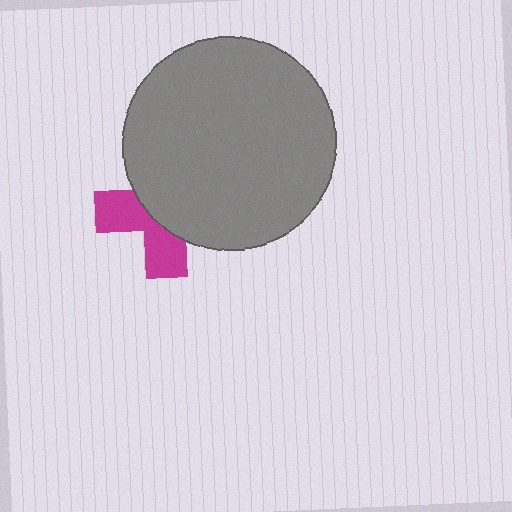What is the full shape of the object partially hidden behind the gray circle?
The partially hidden object is a magenta cross.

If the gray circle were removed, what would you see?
You would see the complete magenta cross.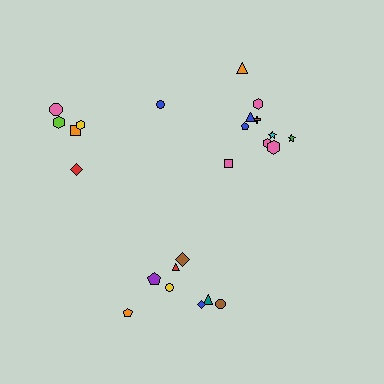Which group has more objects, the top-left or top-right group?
The top-right group.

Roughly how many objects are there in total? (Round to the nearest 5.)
Roughly 25 objects in total.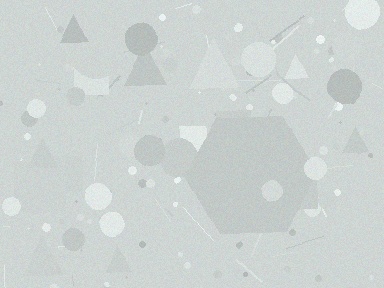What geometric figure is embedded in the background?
A hexagon is embedded in the background.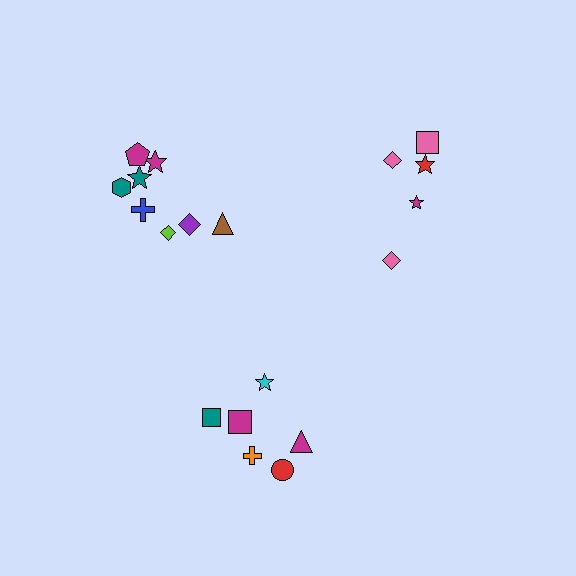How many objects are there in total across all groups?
There are 19 objects.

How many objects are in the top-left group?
There are 8 objects.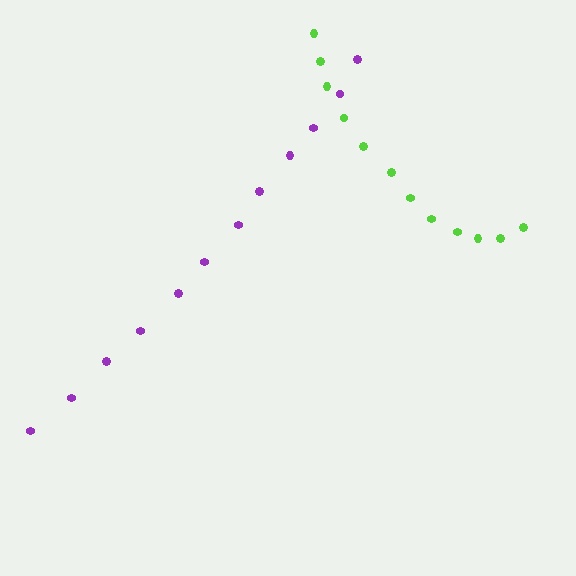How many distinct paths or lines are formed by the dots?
There are 2 distinct paths.